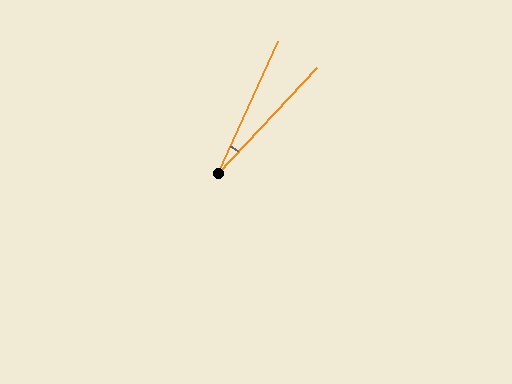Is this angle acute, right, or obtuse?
It is acute.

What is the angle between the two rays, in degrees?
Approximately 18 degrees.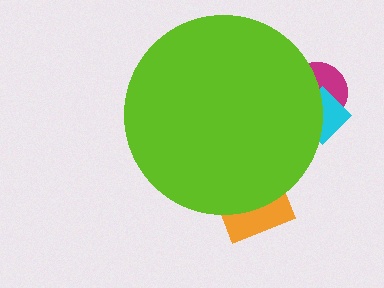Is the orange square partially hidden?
Yes, the orange square is partially hidden behind the lime circle.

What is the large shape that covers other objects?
A lime circle.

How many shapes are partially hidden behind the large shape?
3 shapes are partially hidden.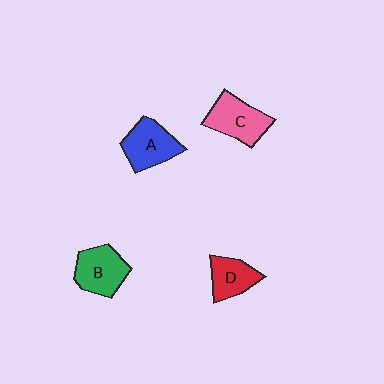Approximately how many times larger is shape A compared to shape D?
Approximately 1.3 times.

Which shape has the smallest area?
Shape D (red).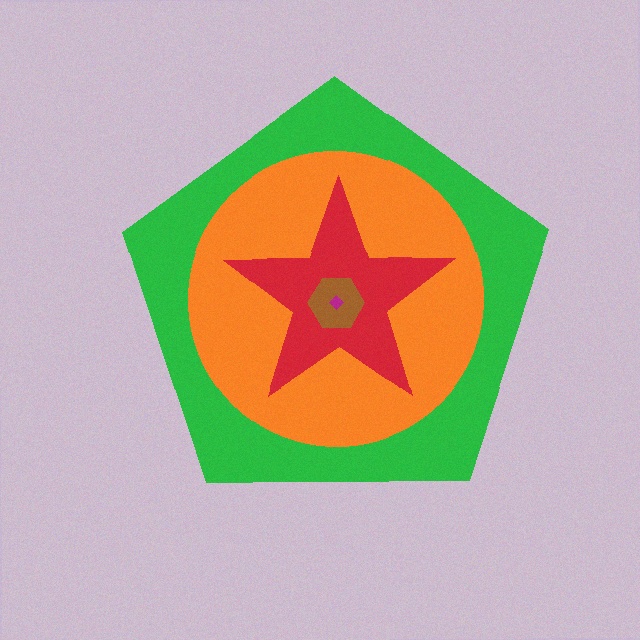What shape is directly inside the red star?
The brown hexagon.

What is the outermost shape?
The green pentagon.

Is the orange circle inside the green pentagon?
Yes.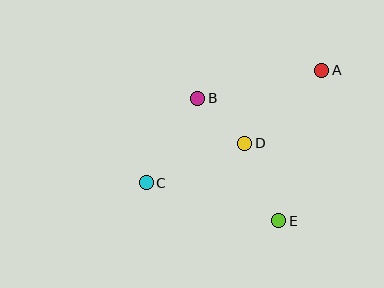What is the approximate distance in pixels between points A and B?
The distance between A and B is approximately 127 pixels.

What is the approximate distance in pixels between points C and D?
The distance between C and D is approximately 106 pixels.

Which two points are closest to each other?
Points B and D are closest to each other.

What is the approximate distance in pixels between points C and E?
The distance between C and E is approximately 138 pixels.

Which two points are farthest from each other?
Points A and C are farthest from each other.